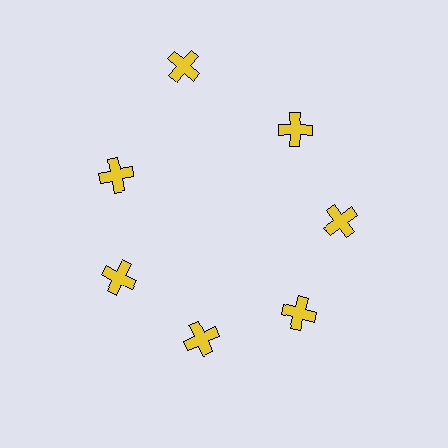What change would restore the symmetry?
The symmetry would be restored by moving it inward, back onto the ring so that all 7 crosses sit at equal angles and equal distance from the center.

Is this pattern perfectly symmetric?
No. The 7 yellow crosses are arranged in a ring, but one element near the 12 o'clock position is pushed outward from the center, breaking the 7-fold rotational symmetry.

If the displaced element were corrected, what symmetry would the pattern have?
It would have 7-fold rotational symmetry — the pattern would map onto itself every 51 degrees.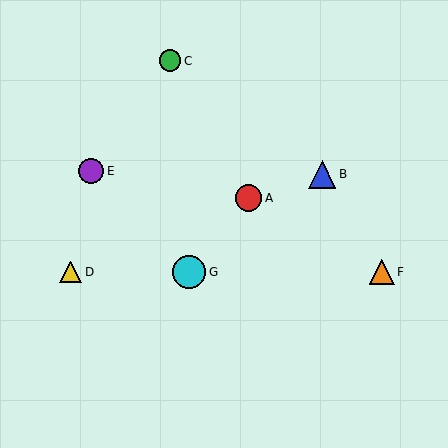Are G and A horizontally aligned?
No, G is at y≈272 and A is at y≈198.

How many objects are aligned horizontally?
3 objects (D, F, G) are aligned horizontally.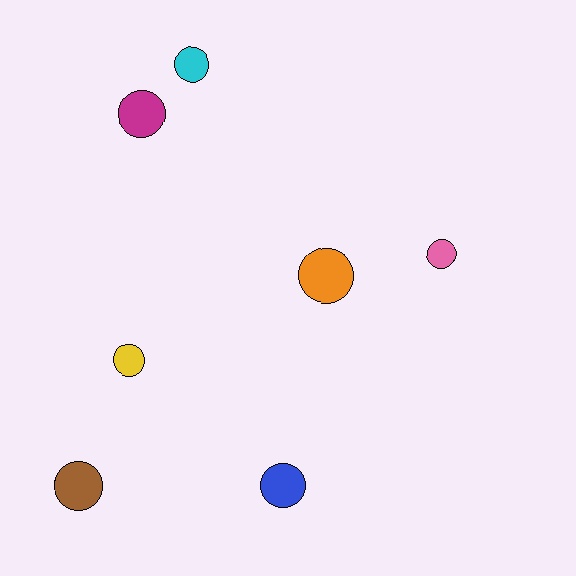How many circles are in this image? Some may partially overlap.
There are 7 circles.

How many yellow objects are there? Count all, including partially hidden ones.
There is 1 yellow object.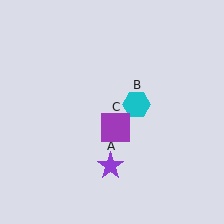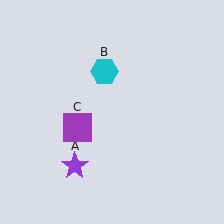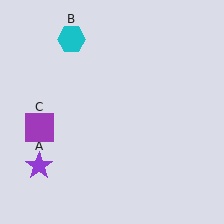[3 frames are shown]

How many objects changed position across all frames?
3 objects changed position: purple star (object A), cyan hexagon (object B), purple square (object C).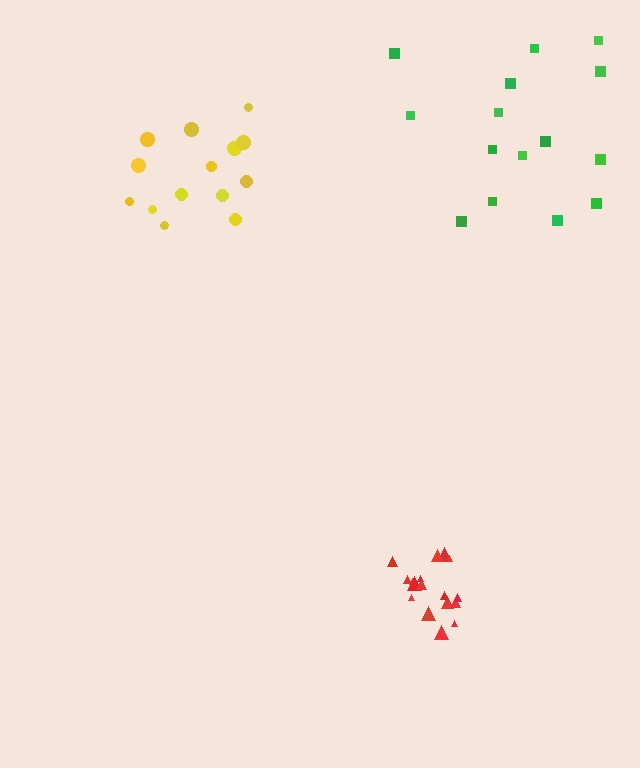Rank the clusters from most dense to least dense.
red, yellow, green.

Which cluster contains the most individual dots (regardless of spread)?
Red (17).